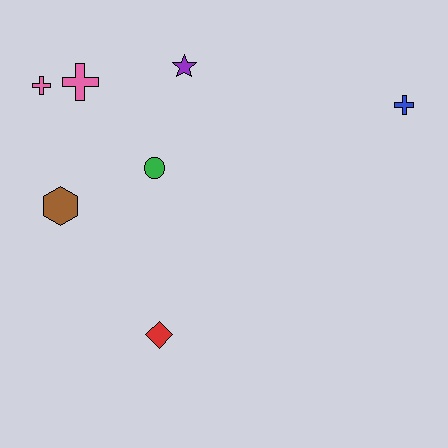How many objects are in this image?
There are 7 objects.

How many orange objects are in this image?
There are no orange objects.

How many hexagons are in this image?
There is 1 hexagon.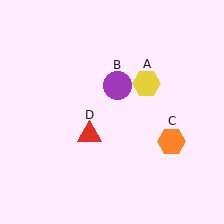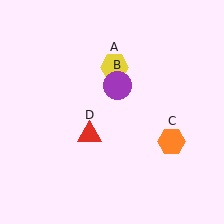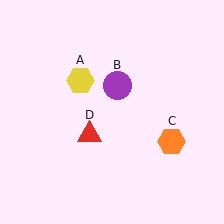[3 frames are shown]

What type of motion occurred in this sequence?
The yellow hexagon (object A) rotated counterclockwise around the center of the scene.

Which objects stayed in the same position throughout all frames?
Purple circle (object B) and orange hexagon (object C) and red triangle (object D) remained stationary.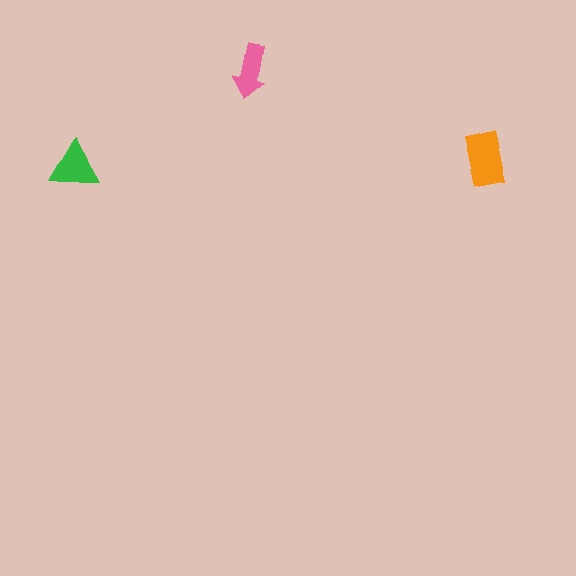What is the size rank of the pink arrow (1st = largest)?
3rd.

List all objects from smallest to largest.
The pink arrow, the green triangle, the orange rectangle.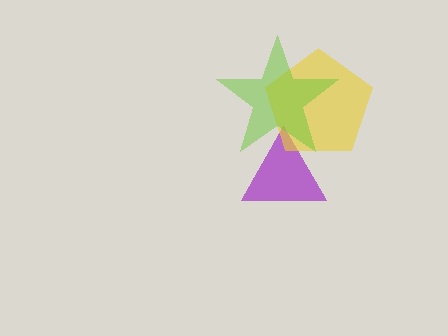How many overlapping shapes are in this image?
There are 3 overlapping shapes in the image.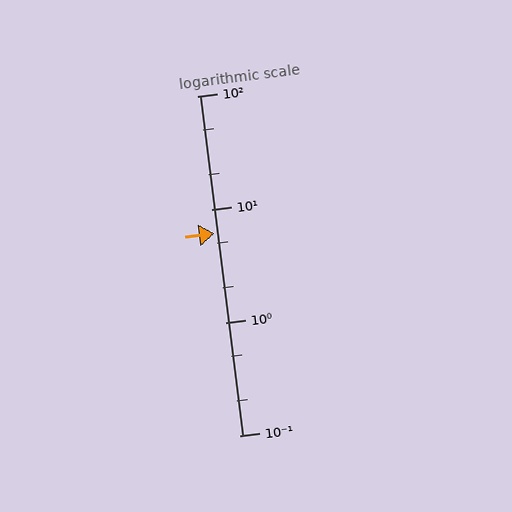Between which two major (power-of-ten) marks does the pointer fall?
The pointer is between 1 and 10.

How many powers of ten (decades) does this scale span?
The scale spans 3 decades, from 0.1 to 100.